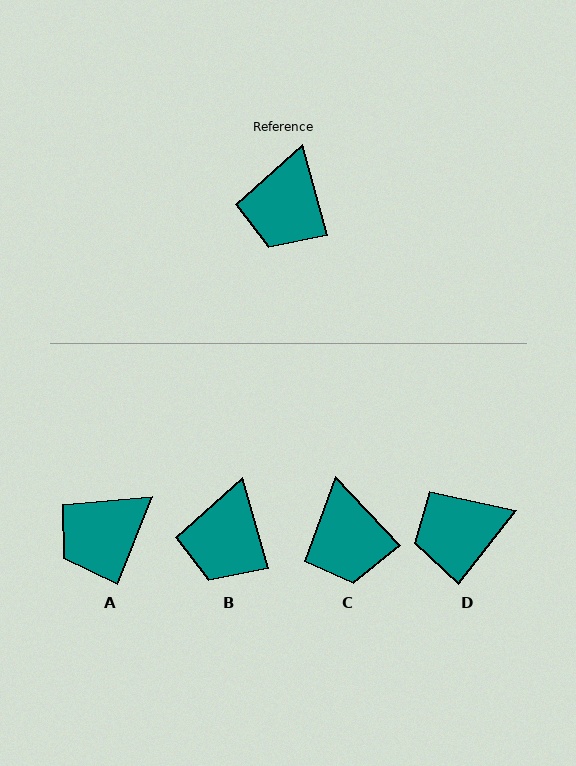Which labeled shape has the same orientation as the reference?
B.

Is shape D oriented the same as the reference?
No, it is off by about 54 degrees.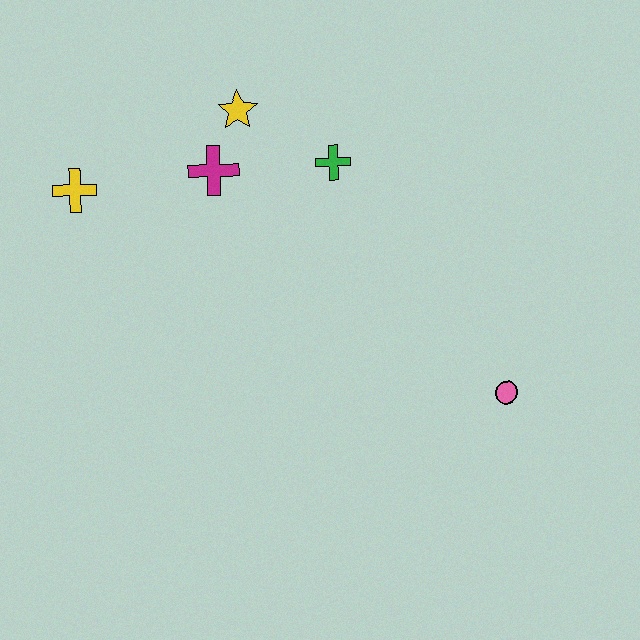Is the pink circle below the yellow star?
Yes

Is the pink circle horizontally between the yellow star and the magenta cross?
No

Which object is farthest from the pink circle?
The yellow cross is farthest from the pink circle.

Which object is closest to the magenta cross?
The yellow star is closest to the magenta cross.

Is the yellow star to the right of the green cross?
No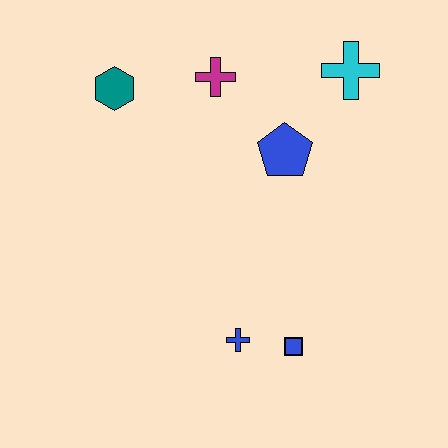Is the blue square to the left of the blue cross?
No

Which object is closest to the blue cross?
The blue square is closest to the blue cross.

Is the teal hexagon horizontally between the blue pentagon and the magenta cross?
No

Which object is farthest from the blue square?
The teal hexagon is farthest from the blue square.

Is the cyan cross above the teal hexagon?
Yes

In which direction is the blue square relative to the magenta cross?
The blue square is below the magenta cross.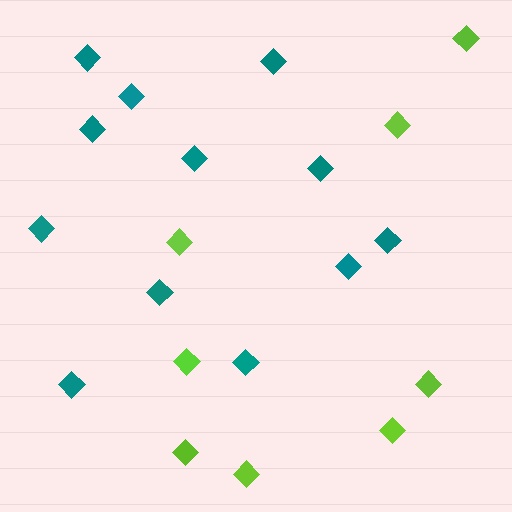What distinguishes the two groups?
There are 2 groups: one group of lime diamonds (8) and one group of teal diamonds (12).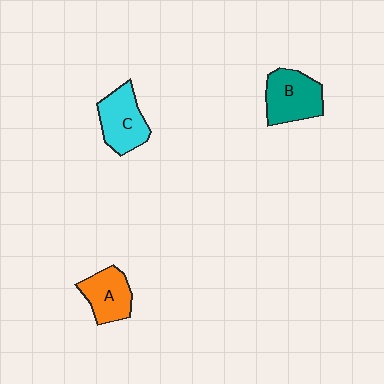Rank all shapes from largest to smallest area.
From largest to smallest: B (teal), C (cyan), A (orange).